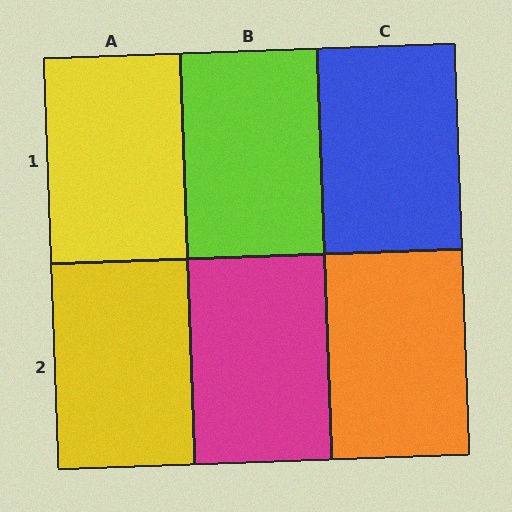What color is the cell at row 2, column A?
Yellow.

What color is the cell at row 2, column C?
Orange.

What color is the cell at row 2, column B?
Magenta.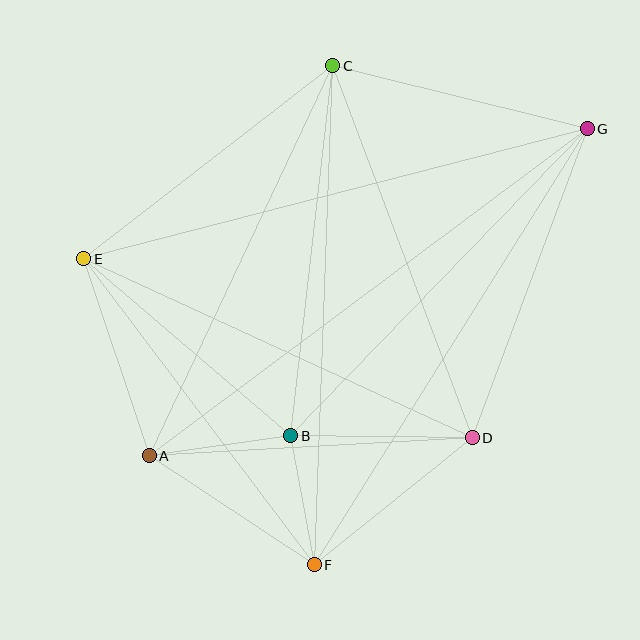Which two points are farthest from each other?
Points A and G are farthest from each other.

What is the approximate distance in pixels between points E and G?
The distance between E and G is approximately 520 pixels.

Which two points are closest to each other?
Points B and F are closest to each other.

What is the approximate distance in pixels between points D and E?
The distance between D and E is approximately 428 pixels.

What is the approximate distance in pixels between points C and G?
The distance between C and G is approximately 262 pixels.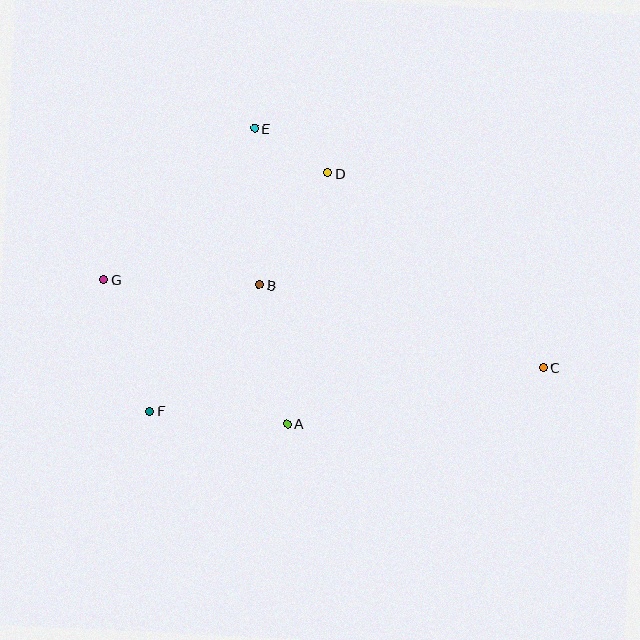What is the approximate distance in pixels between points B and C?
The distance between B and C is approximately 296 pixels.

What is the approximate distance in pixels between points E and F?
The distance between E and F is approximately 301 pixels.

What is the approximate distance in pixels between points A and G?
The distance between A and G is approximately 233 pixels.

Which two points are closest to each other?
Points D and E are closest to each other.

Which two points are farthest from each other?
Points C and G are farthest from each other.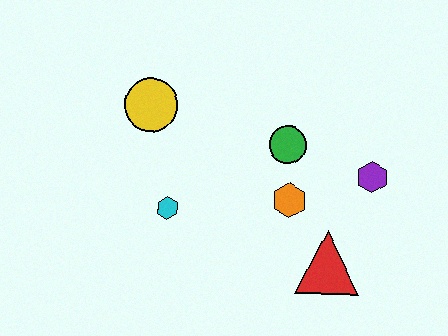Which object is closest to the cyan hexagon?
The yellow circle is closest to the cyan hexagon.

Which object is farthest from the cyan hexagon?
The purple hexagon is farthest from the cyan hexagon.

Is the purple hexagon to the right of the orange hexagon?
Yes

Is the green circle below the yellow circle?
Yes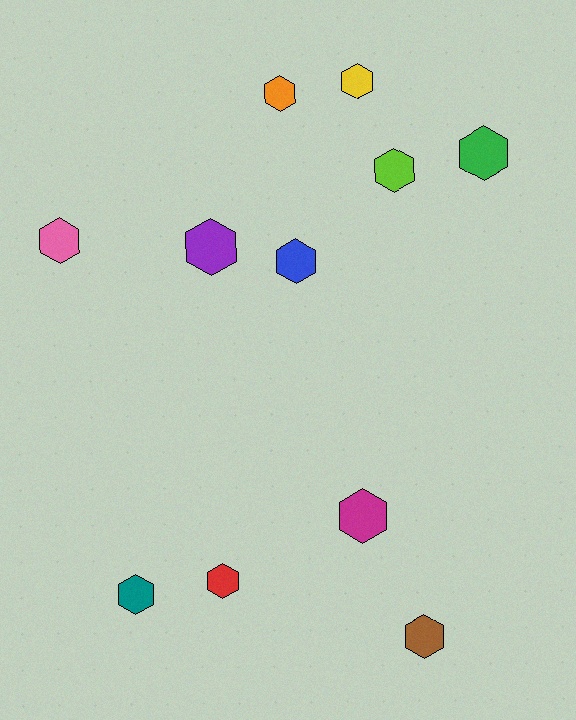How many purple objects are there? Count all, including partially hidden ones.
There is 1 purple object.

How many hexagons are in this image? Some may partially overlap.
There are 11 hexagons.